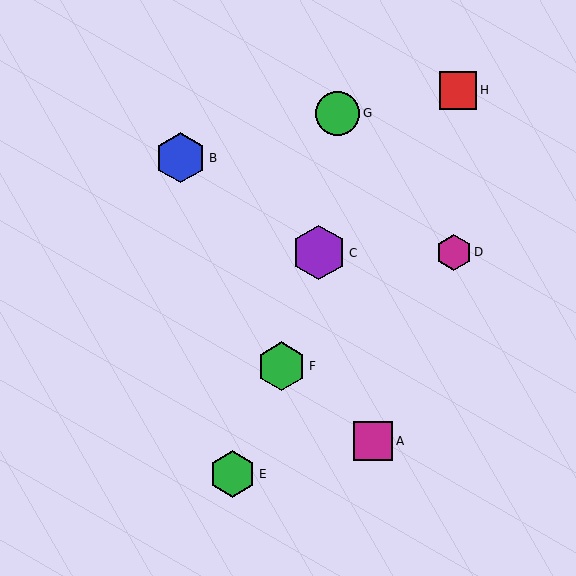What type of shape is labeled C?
Shape C is a purple hexagon.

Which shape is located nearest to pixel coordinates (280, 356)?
The green hexagon (labeled F) at (282, 366) is nearest to that location.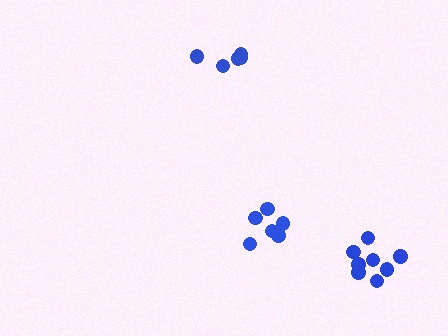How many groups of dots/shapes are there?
There are 3 groups.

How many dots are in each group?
Group 1: 5 dots, Group 2: 6 dots, Group 3: 8 dots (19 total).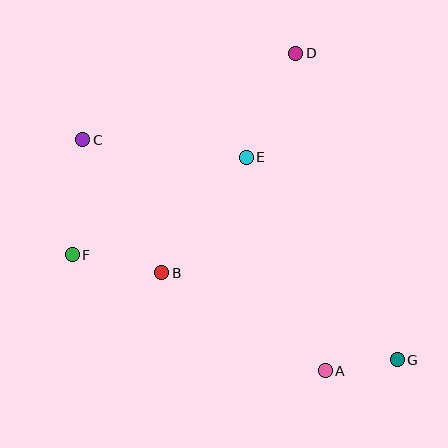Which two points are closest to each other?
Points A and G are closest to each other.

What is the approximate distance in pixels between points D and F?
The distance between D and F is approximately 301 pixels.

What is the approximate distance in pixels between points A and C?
The distance between A and C is approximately 335 pixels.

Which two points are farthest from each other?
Points C and G are farthest from each other.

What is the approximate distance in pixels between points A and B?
The distance between A and B is approximately 191 pixels.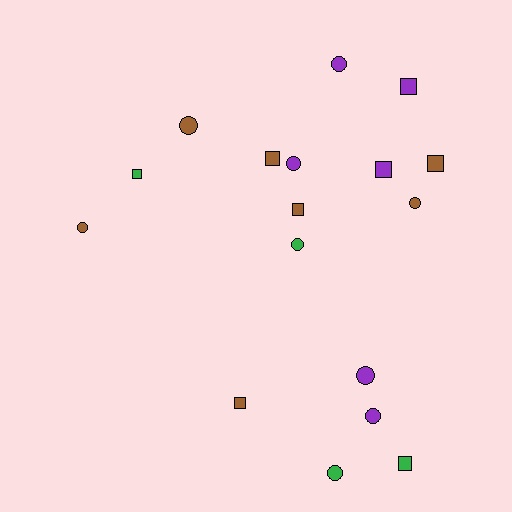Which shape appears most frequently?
Circle, with 9 objects.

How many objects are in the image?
There are 17 objects.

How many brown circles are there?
There are 3 brown circles.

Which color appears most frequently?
Brown, with 7 objects.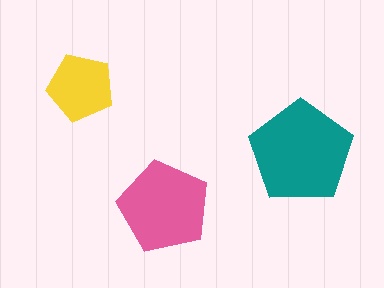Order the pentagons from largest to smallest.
the teal one, the pink one, the yellow one.